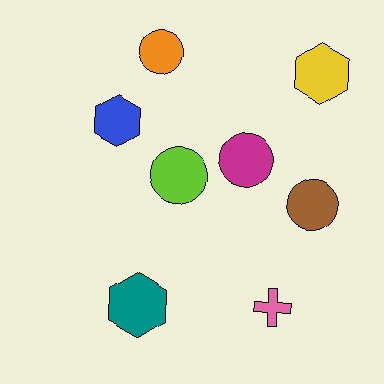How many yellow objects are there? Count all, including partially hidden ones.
There is 1 yellow object.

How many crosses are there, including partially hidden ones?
There is 1 cross.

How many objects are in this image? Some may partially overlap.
There are 8 objects.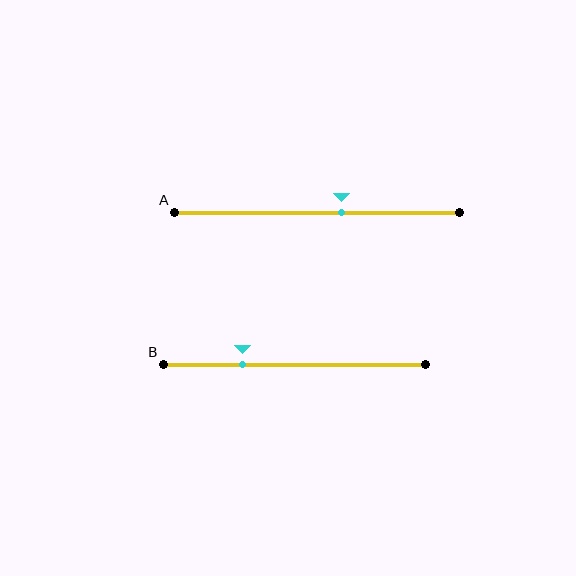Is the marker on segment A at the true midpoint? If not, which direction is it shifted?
No, the marker on segment A is shifted to the right by about 9% of the segment length.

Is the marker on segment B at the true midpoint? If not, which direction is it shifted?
No, the marker on segment B is shifted to the left by about 20% of the segment length.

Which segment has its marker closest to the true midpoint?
Segment A has its marker closest to the true midpoint.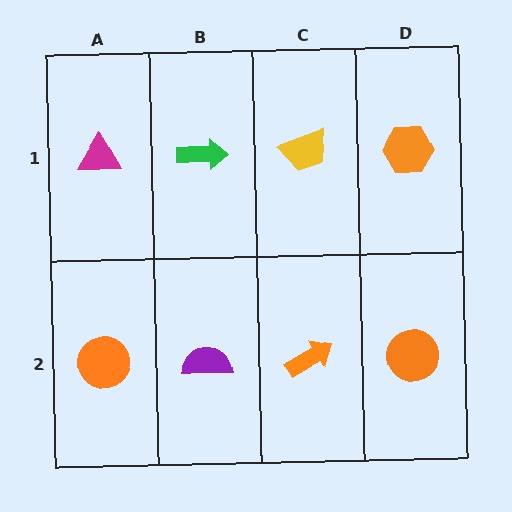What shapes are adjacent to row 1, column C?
An orange arrow (row 2, column C), a green arrow (row 1, column B), an orange hexagon (row 1, column D).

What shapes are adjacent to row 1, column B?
A purple semicircle (row 2, column B), a magenta triangle (row 1, column A), a yellow trapezoid (row 1, column C).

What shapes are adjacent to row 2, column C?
A yellow trapezoid (row 1, column C), a purple semicircle (row 2, column B), an orange circle (row 2, column D).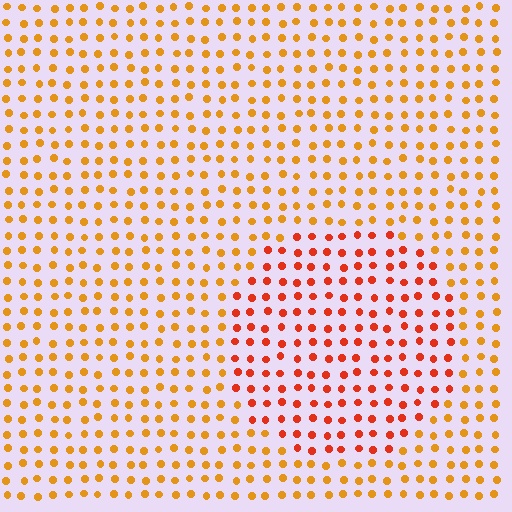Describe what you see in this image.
The image is filled with small orange elements in a uniform arrangement. A circle-shaped region is visible where the elements are tinted to a slightly different hue, forming a subtle color boundary.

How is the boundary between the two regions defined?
The boundary is defined purely by a slight shift in hue (about 30 degrees). Spacing, size, and orientation are identical on both sides.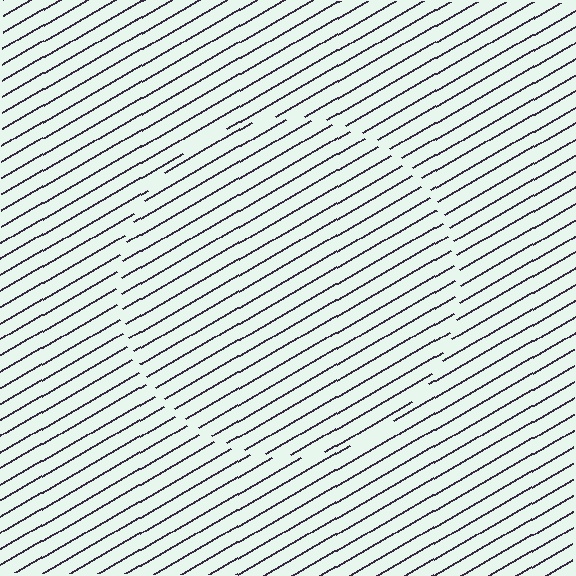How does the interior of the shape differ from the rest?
The interior of the shape contains the same grating, shifted by half a period — the contour is defined by the phase discontinuity where line-ends from the inner and outer gratings abut.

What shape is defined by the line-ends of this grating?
An illusory circle. The interior of the shape contains the same grating, shifted by half a period — the contour is defined by the phase discontinuity where line-ends from the inner and outer gratings abut.